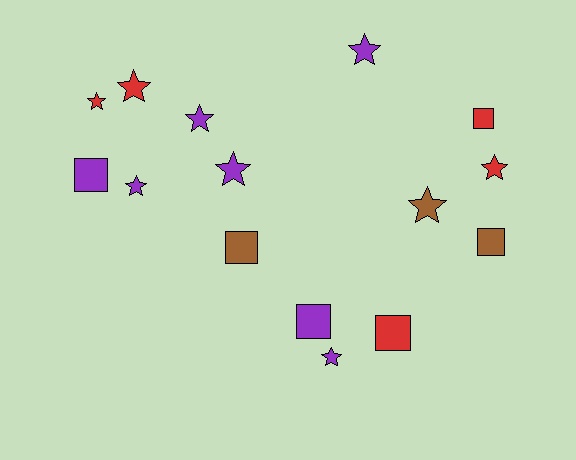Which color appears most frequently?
Purple, with 7 objects.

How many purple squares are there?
There are 2 purple squares.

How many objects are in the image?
There are 15 objects.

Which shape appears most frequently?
Star, with 9 objects.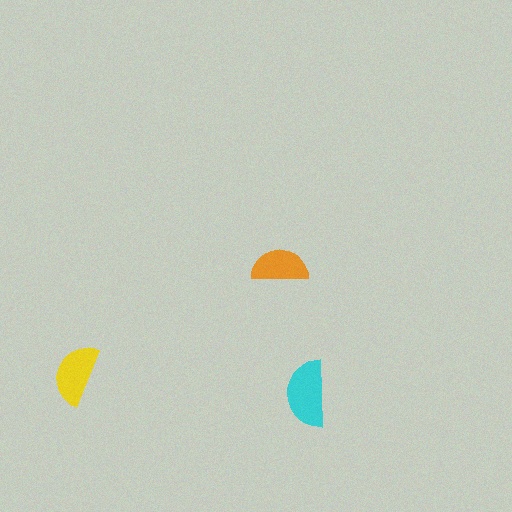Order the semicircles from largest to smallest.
the cyan one, the yellow one, the orange one.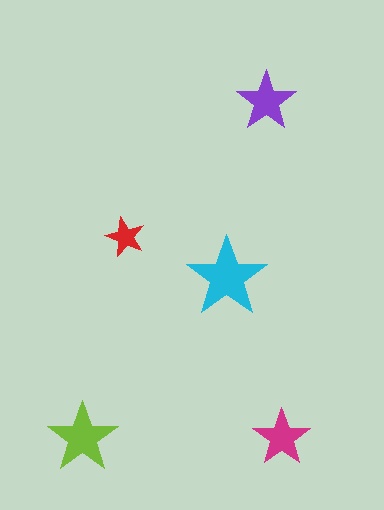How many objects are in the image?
There are 5 objects in the image.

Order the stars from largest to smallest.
the cyan one, the lime one, the purple one, the magenta one, the red one.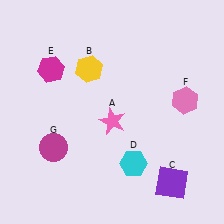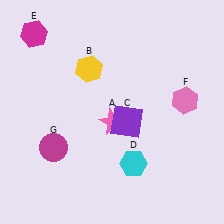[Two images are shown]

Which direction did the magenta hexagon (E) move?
The magenta hexagon (E) moved up.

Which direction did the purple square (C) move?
The purple square (C) moved up.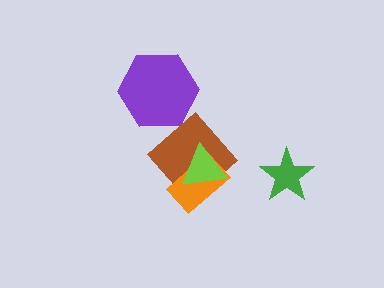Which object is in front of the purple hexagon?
The brown diamond is in front of the purple hexagon.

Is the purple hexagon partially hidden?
Yes, it is partially covered by another shape.